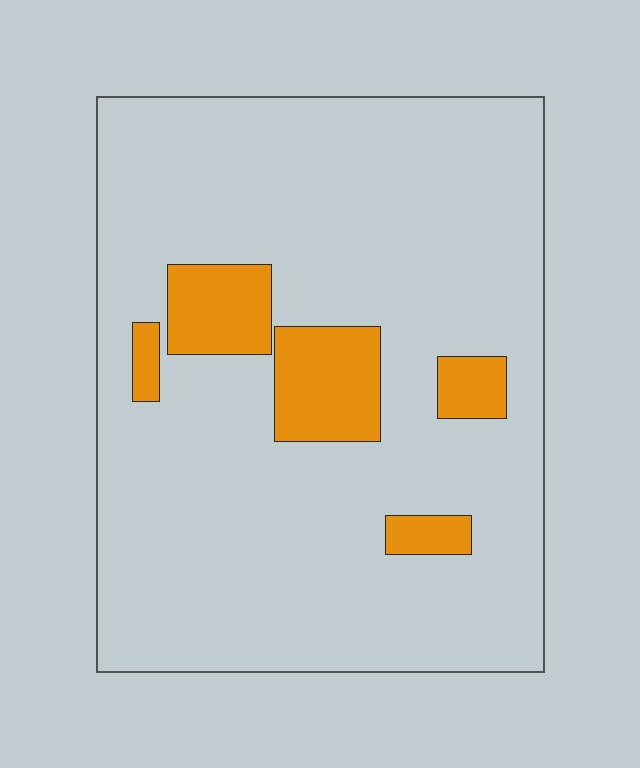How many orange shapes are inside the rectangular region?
5.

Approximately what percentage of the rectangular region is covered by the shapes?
Approximately 10%.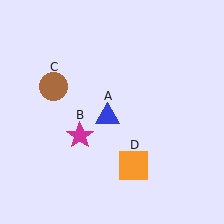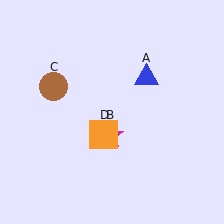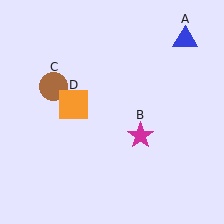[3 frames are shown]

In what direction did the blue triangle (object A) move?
The blue triangle (object A) moved up and to the right.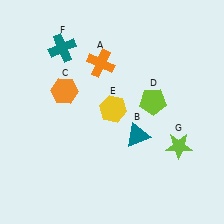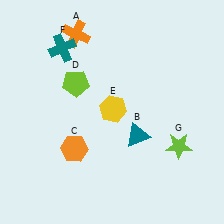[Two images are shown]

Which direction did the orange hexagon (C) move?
The orange hexagon (C) moved down.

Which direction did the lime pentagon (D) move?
The lime pentagon (D) moved left.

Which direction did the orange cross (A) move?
The orange cross (A) moved up.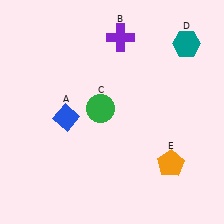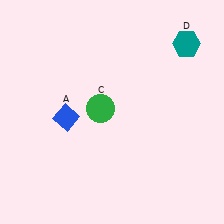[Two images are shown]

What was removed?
The purple cross (B), the orange pentagon (E) were removed in Image 2.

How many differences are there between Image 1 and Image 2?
There are 2 differences between the two images.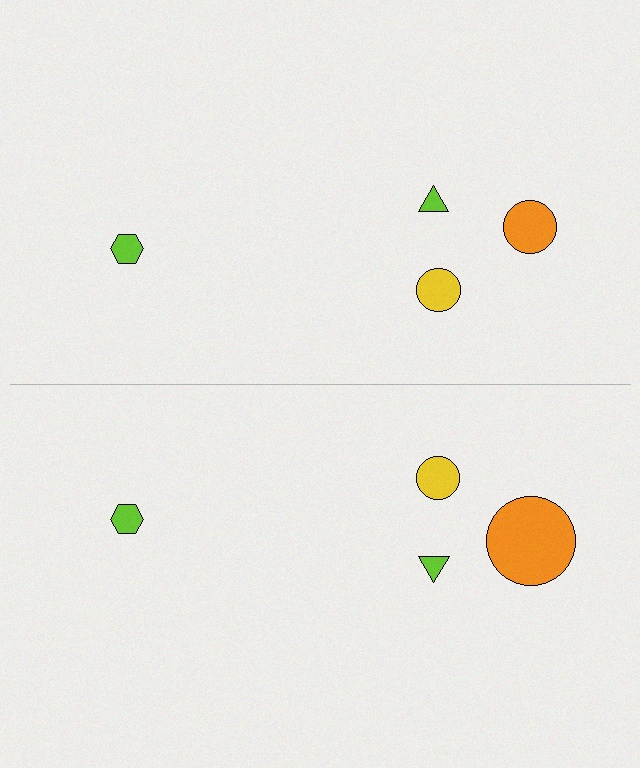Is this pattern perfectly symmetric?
No, the pattern is not perfectly symmetric. The orange circle on the bottom side has a different size than its mirror counterpart.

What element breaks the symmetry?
The orange circle on the bottom side has a different size than its mirror counterpart.